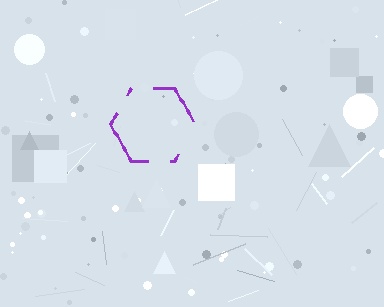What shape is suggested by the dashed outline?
The dashed outline suggests a hexagon.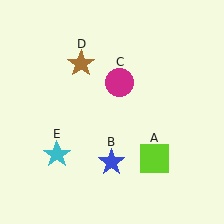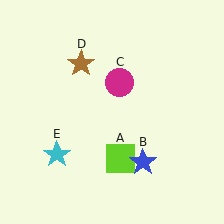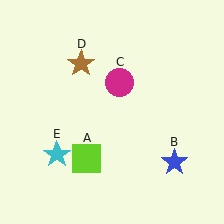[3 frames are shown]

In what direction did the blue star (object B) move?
The blue star (object B) moved right.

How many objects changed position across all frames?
2 objects changed position: lime square (object A), blue star (object B).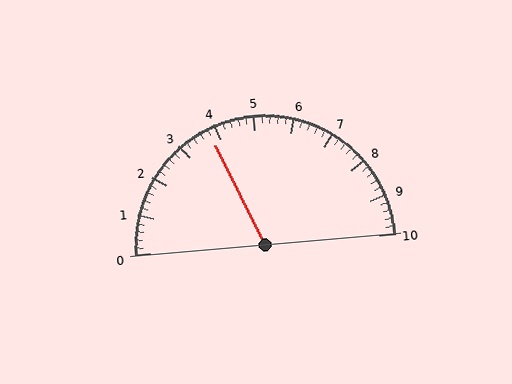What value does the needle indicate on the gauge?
The needle indicates approximately 3.8.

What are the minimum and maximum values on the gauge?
The gauge ranges from 0 to 10.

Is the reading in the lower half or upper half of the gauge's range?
The reading is in the lower half of the range (0 to 10).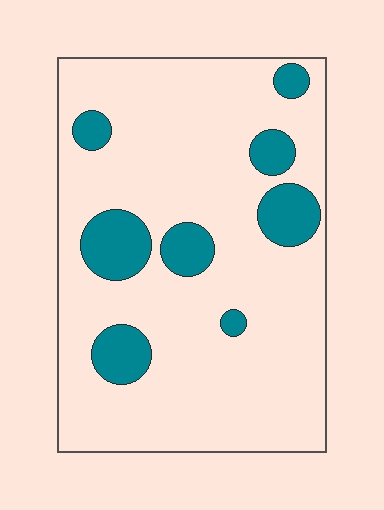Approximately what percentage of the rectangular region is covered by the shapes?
Approximately 15%.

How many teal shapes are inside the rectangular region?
8.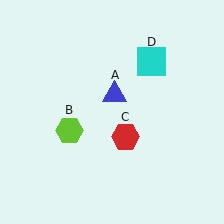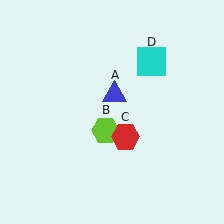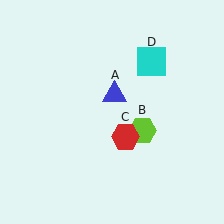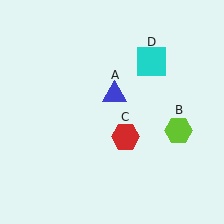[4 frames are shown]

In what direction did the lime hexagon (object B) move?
The lime hexagon (object B) moved right.